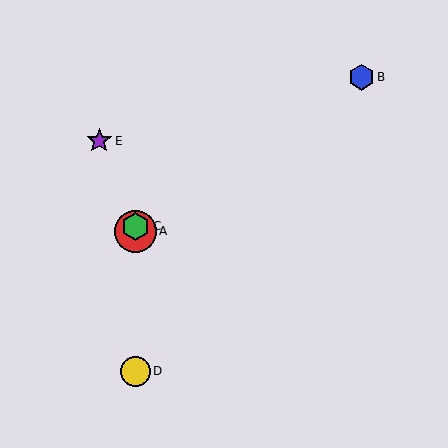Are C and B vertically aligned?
No, C is at x≈135 and B is at x≈361.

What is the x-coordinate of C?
Object C is at x≈135.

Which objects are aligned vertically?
Objects A, C, D are aligned vertically.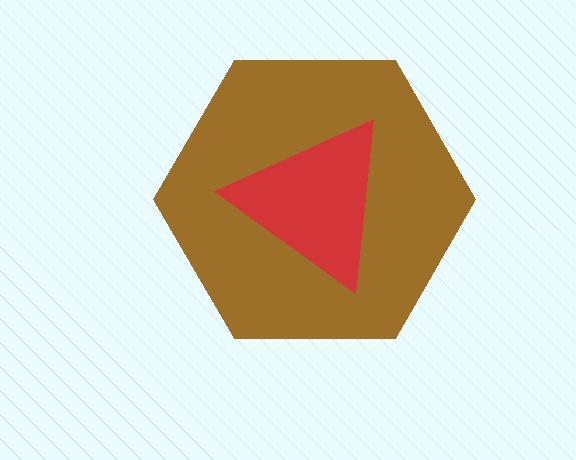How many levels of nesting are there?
2.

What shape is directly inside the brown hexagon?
The red triangle.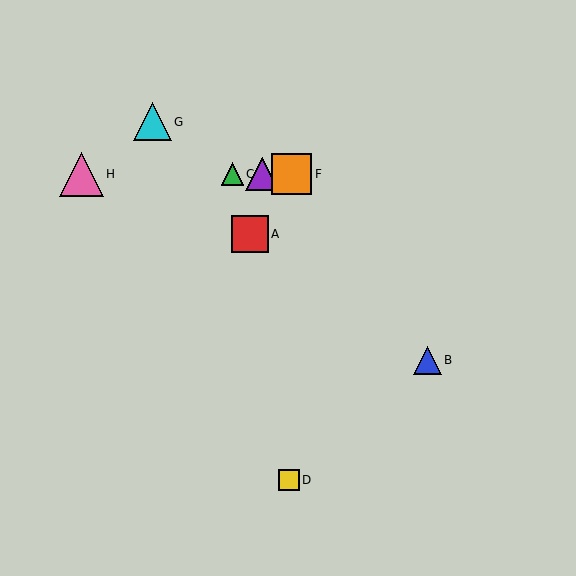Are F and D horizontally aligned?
No, F is at y≈174 and D is at y≈480.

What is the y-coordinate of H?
Object H is at y≈174.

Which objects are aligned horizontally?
Objects C, E, F, H are aligned horizontally.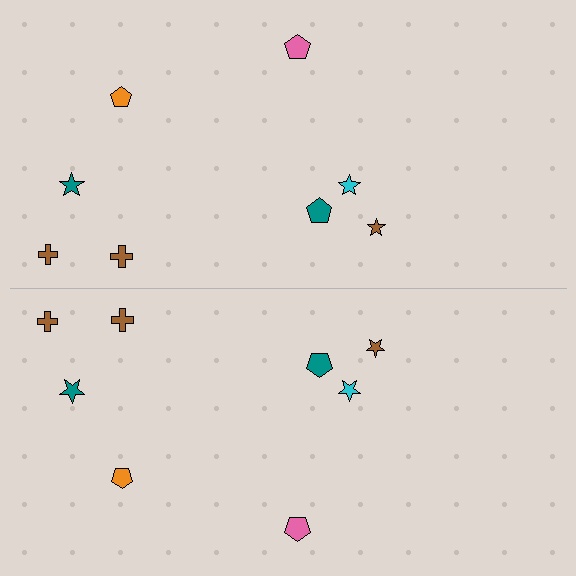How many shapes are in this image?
There are 16 shapes in this image.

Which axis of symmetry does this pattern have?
The pattern has a horizontal axis of symmetry running through the center of the image.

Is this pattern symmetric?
Yes, this pattern has bilateral (reflection) symmetry.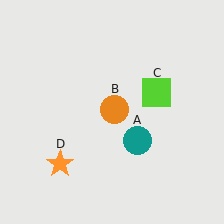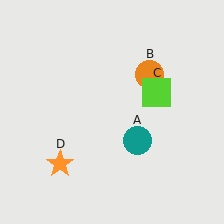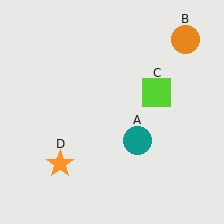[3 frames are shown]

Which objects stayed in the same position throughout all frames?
Teal circle (object A) and lime square (object C) and orange star (object D) remained stationary.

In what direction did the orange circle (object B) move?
The orange circle (object B) moved up and to the right.